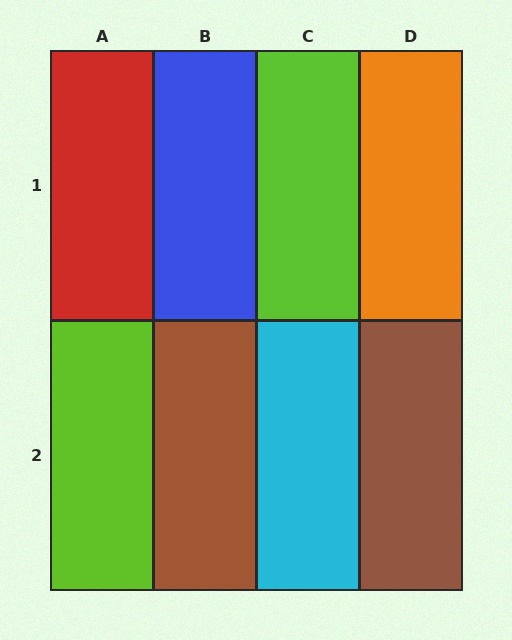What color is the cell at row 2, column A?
Lime.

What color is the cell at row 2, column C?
Cyan.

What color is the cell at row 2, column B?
Brown.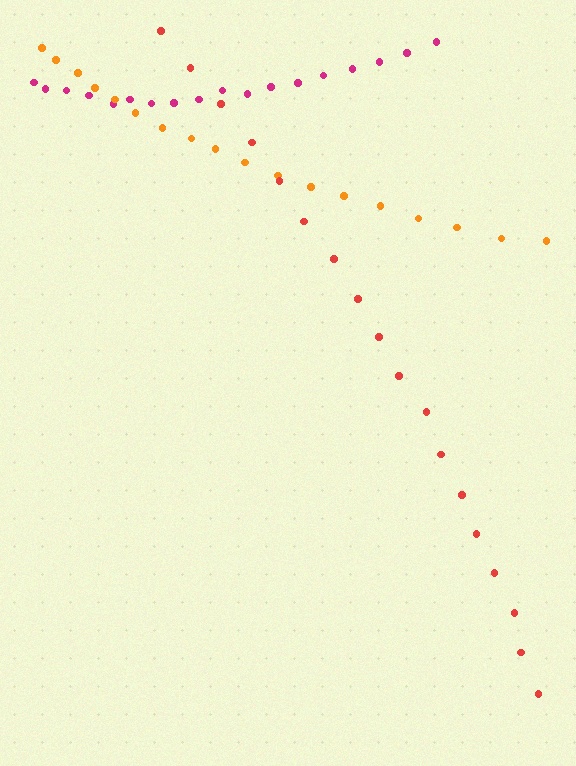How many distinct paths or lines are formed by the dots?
There are 3 distinct paths.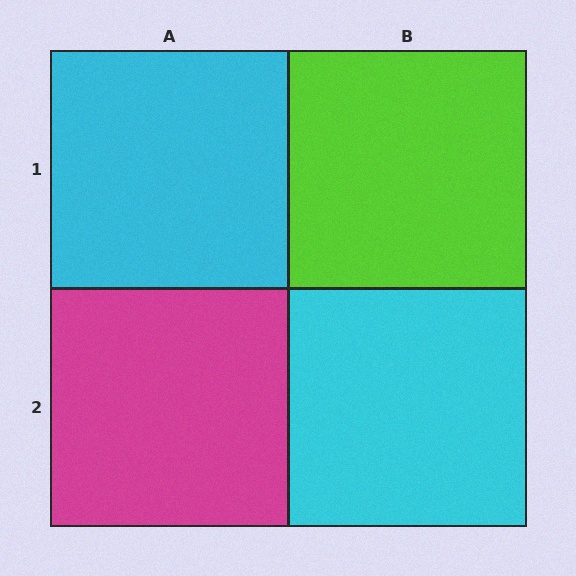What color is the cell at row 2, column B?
Cyan.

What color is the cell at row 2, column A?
Magenta.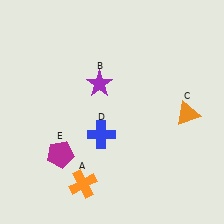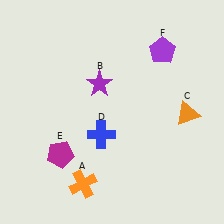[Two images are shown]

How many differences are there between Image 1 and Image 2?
There is 1 difference between the two images.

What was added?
A purple pentagon (F) was added in Image 2.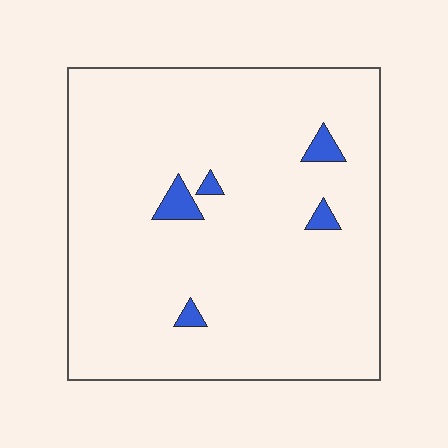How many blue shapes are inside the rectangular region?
5.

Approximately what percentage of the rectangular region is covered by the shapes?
Approximately 5%.